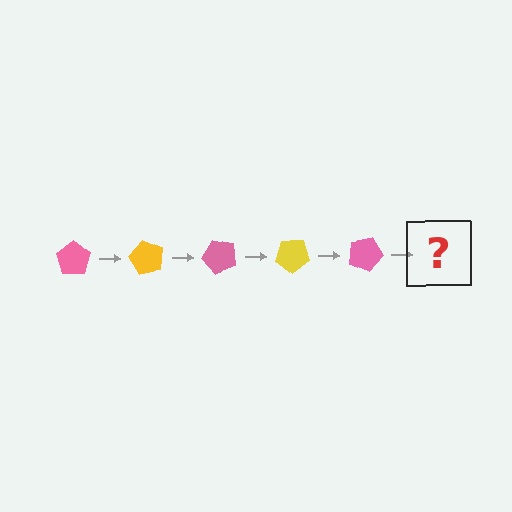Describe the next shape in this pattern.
It should be a yellow pentagon, rotated 300 degrees from the start.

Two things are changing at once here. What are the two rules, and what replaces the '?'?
The two rules are that it rotates 60 degrees each step and the color cycles through pink and yellow. The '?' should be a yellow pentagon, rotated 300 degrees from the start.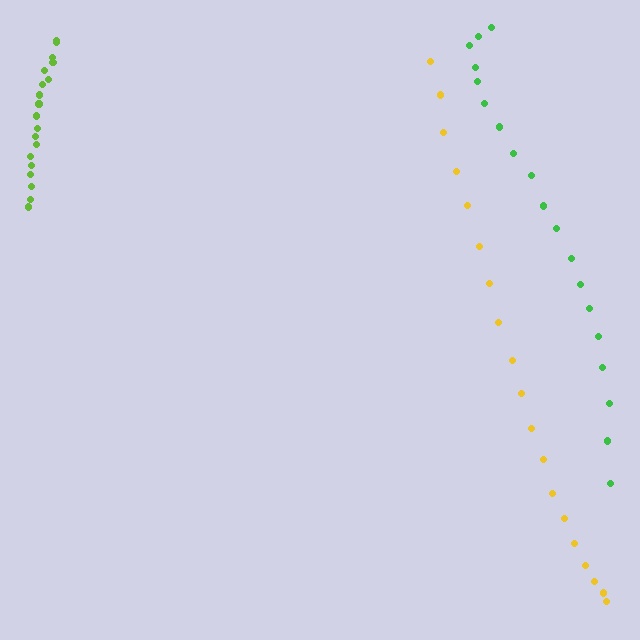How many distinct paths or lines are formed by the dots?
There are 3 distinct paths.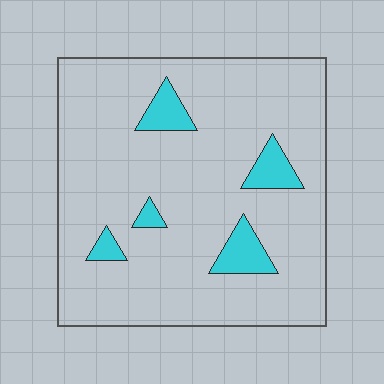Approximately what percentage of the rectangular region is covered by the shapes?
Approximately 10%.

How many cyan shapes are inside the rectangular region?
5.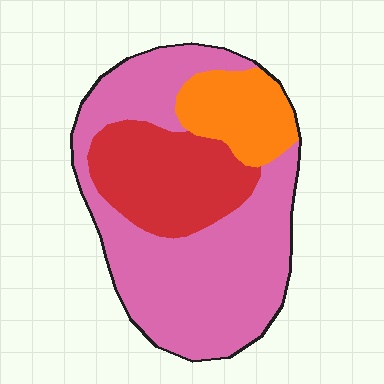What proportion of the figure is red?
Red takes up between a quarter and a half of the figure.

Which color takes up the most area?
Pink, at roughly 60%.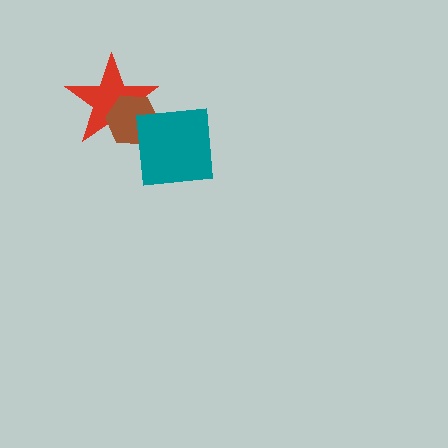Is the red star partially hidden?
Yes, it is partially covered by another shape.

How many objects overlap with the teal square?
2 objects overlap with the teal square.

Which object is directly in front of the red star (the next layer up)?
The brown hexagon is directly in front of the red star.